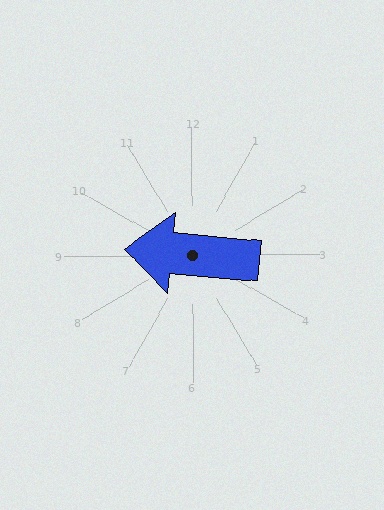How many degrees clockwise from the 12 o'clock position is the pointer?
Approximately 276 degrees.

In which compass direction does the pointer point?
West.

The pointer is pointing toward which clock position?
Roughly 9 o'clock.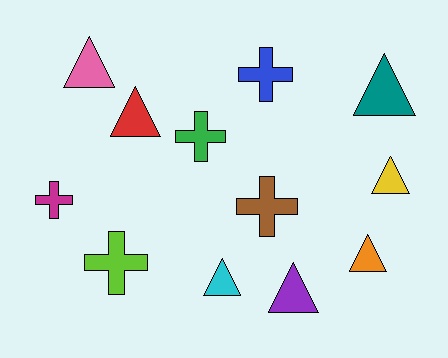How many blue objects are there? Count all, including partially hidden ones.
There is 1 blue object.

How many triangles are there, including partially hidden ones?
There are 7 triangles.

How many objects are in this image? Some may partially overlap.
There are 12 objects.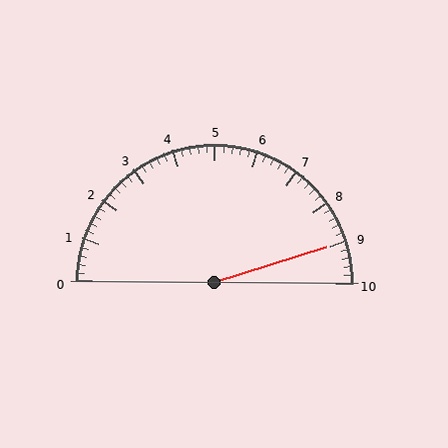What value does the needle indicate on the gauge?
The needle indicates approximately 9.0.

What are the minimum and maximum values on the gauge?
The gauge ranges from 0 to 10.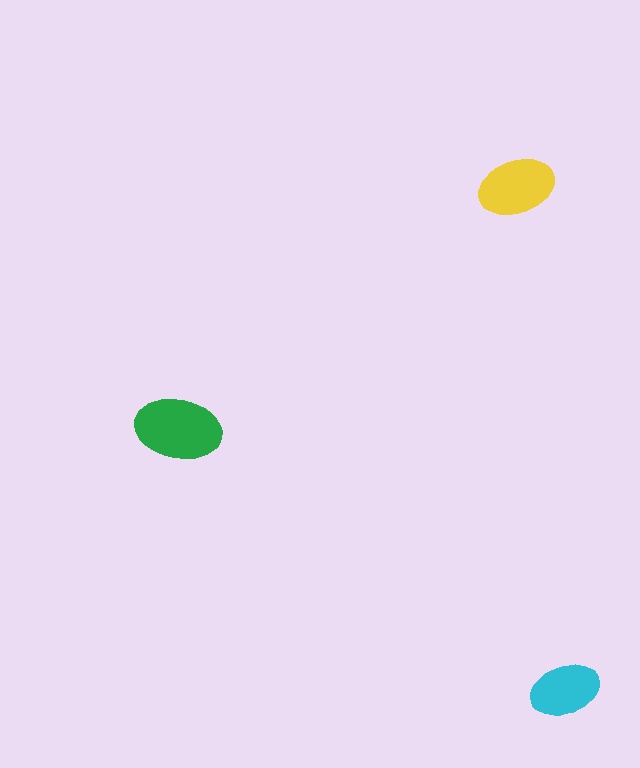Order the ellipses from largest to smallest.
the green one, the yellow one, the cyan one.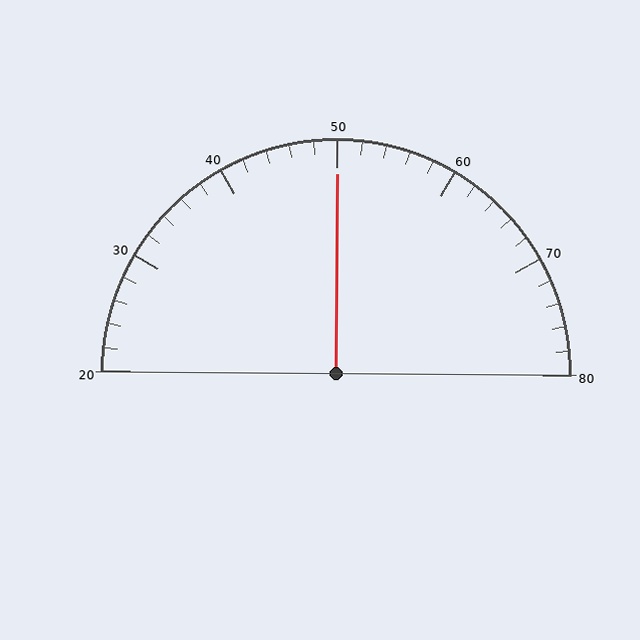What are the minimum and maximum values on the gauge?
The gauge ranges from 20 to 80.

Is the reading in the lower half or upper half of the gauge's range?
The reading is in the upper half of the range (20 to 80).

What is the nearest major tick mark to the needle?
The nearest major tick mark is 50.